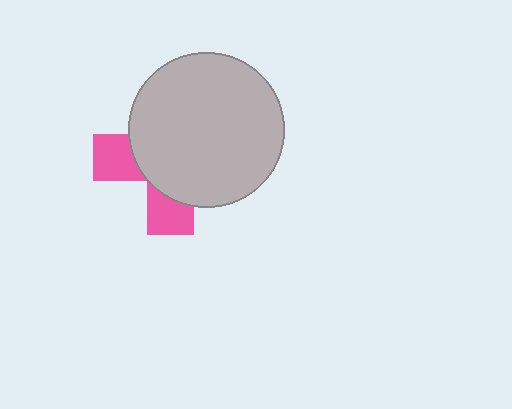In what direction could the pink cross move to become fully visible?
The pink cross could move toward the lower-left. That would shift it out from behind the light gray circle entirely.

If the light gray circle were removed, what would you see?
You would see the complete pink cross.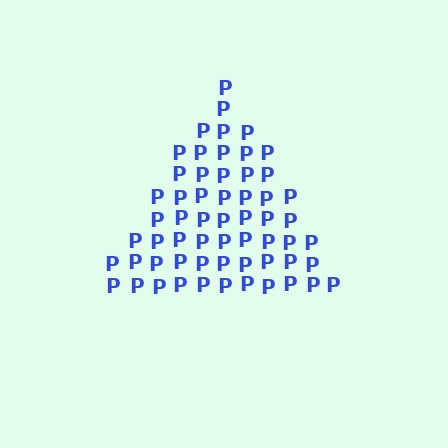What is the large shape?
The large shape is a triangle.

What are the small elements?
The small elements are letter P's.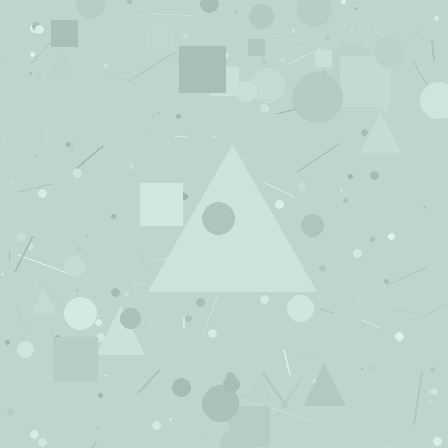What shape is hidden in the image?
A triangle is hidden in the image.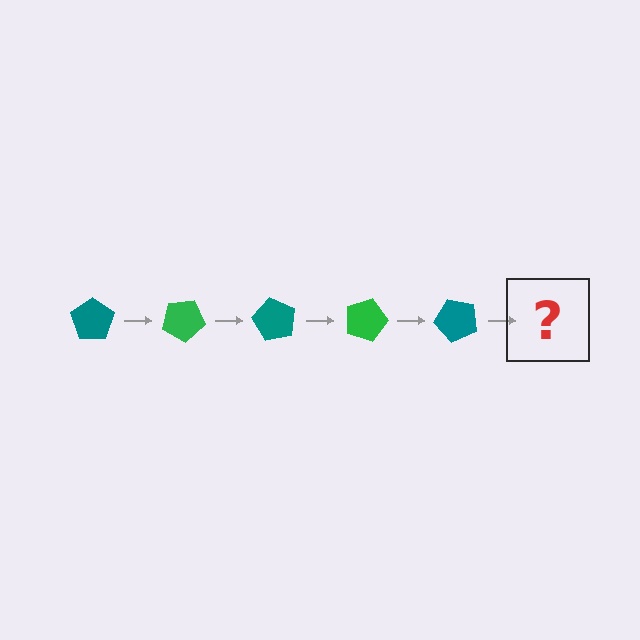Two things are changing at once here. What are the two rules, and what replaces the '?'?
The two rules are that it rotates 30 degrees each step and the color cycles through teal and green. The '?' should be a green pentagon, rotated 150 degrees from the start.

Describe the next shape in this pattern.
It should be a green pentagon, rotated 150 degrees from the start.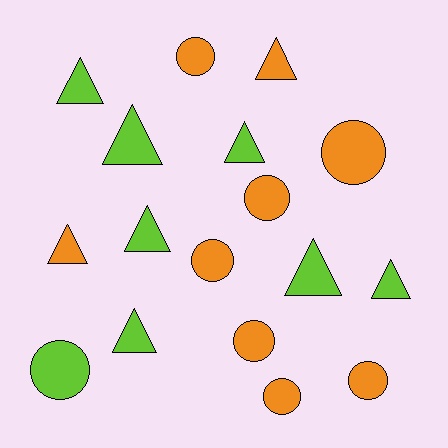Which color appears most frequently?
Orange, with 9 objects.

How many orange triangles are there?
There are 2 orange triangles.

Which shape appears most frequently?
Triangle, with 9 objects.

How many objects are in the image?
There are 17 objects.